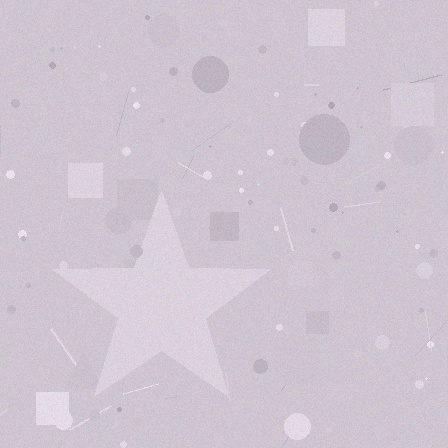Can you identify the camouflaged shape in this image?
The camouflaged shape is a star.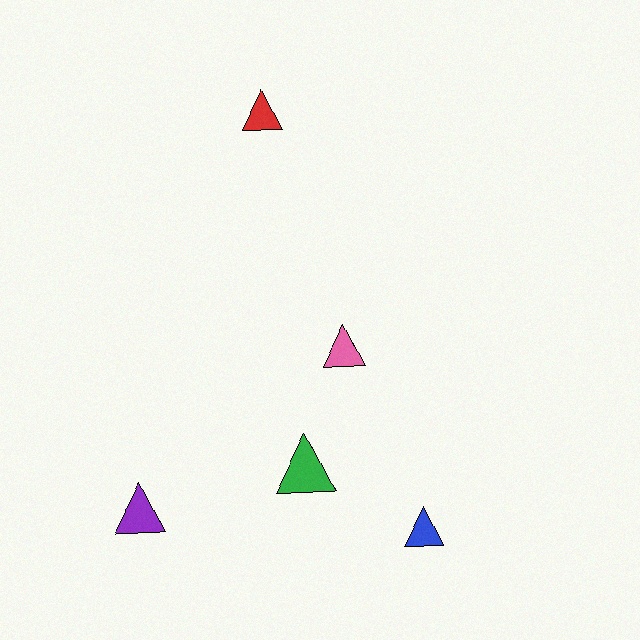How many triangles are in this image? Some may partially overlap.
There are 5 triangles.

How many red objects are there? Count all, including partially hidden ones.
There is 1 red object.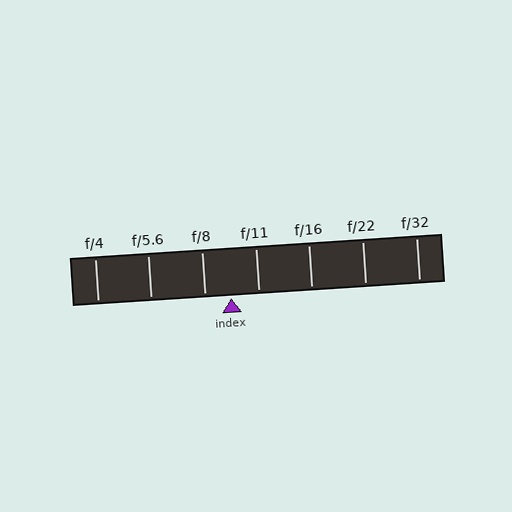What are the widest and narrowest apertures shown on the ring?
The widest aperture shown is f/4 and the narrowest is f/32.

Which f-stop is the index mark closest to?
The index mark is closest to f/8.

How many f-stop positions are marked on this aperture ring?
There are 7 f-stop positions marked.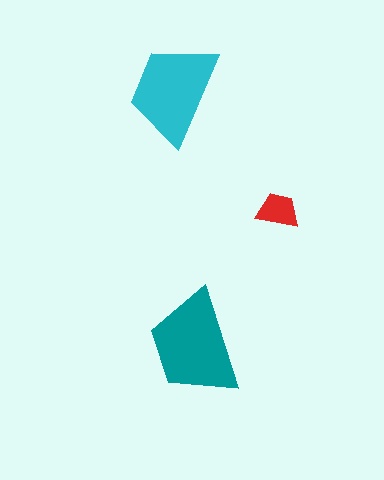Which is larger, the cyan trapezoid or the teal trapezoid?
The teal one.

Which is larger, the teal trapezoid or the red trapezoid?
The teal one.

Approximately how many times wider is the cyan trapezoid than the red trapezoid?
About 2.5 times wider.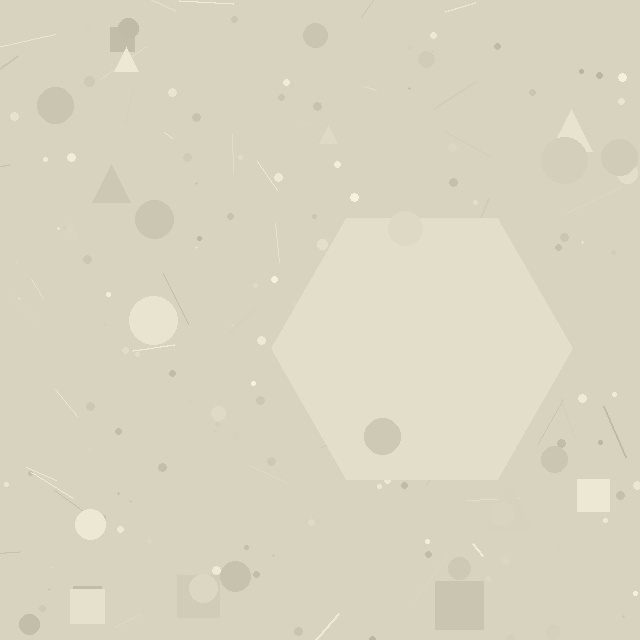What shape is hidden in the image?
A hexagon is hidden in the image.